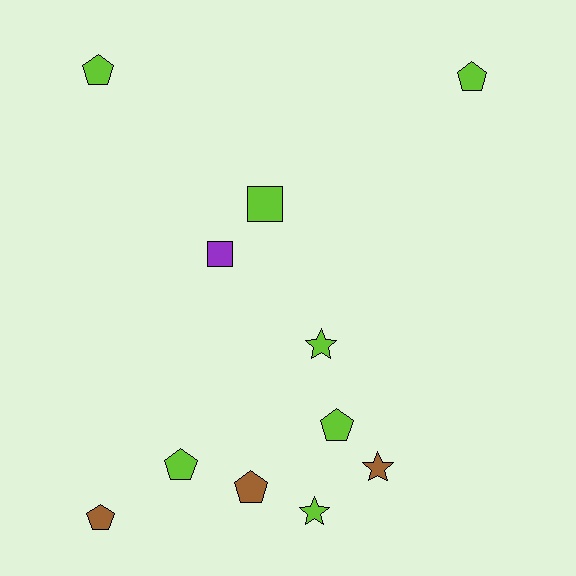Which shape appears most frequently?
Pentagon, with 6 objects.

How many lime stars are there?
There are 2 lime stars.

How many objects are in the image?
There are 11 objects.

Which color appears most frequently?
Lime, with 7 objects.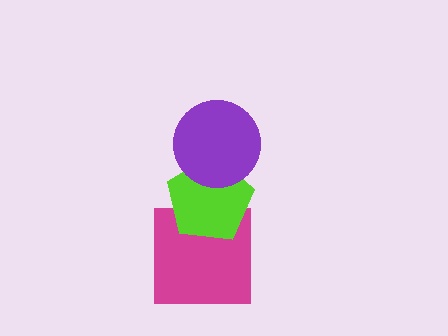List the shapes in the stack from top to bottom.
From top to bottom: the purple circle, the lime pentagon, the magenta square.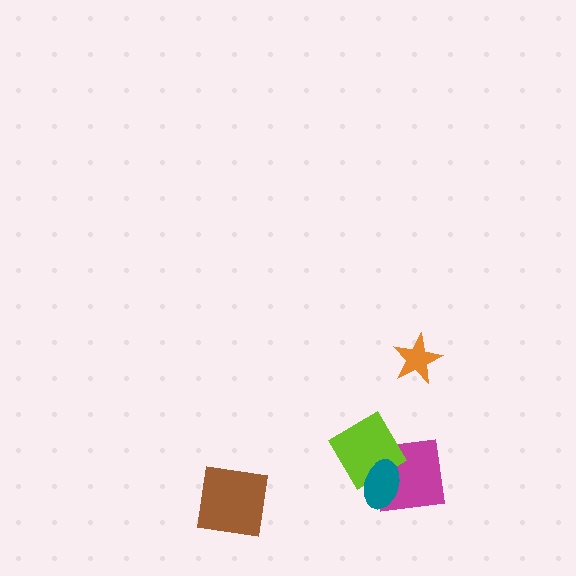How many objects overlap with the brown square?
0 objects overlap with the brown square.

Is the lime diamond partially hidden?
Yes, it is partially covered by another shape.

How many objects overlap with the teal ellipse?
2 objects overlap with the teal ellipse.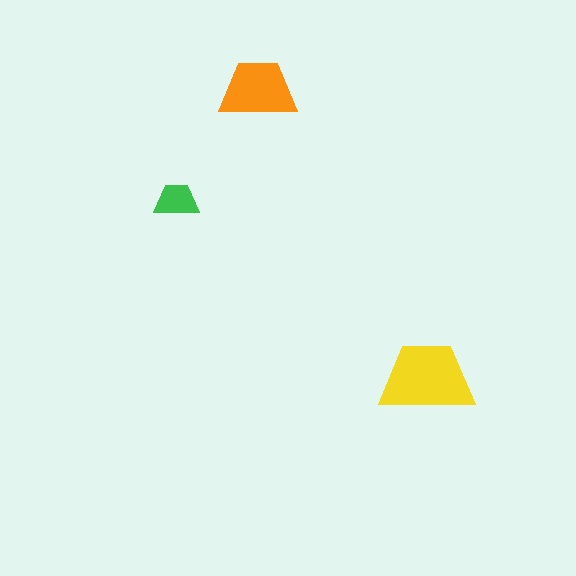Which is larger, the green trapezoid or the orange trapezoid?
The orange one.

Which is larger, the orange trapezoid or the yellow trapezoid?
The yellow one.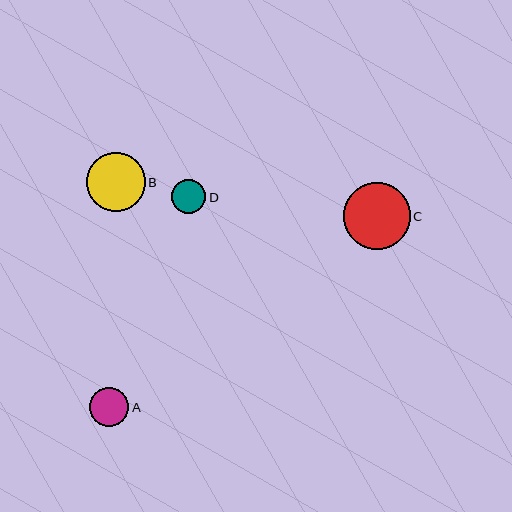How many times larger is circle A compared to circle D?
Circle A is approximately 1.1 times the size of circle D.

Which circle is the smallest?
Circle D is the smallest with a size of approximately 34 pixels.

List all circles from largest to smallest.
From largest to smallest: C, B, A, D.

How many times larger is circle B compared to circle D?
Circle B is approximately 1.7 times the size of circle D.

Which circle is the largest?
Circle C is the largest with a size of approximately 67 pixels.